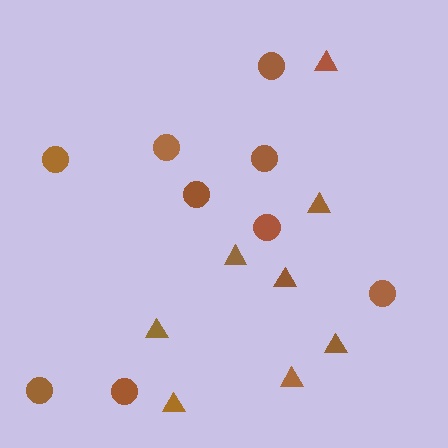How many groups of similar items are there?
There are 2 groups: one group of triangles (8) and one group of circles (9).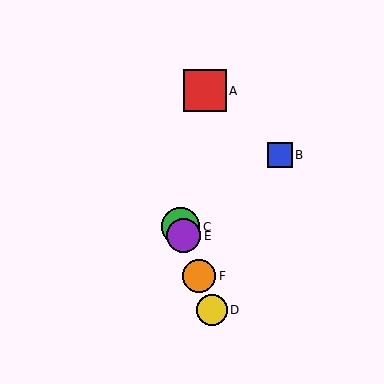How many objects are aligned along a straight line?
4 objects (C, D, E, F) are aligned along a straight line.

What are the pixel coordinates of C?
Object C is at (180, 227).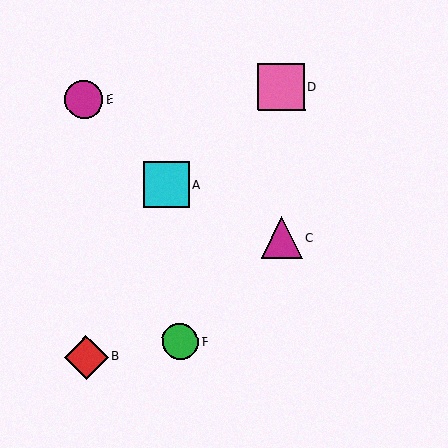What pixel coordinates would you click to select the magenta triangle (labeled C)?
Click at (282, 237) to select the magenta triangle C.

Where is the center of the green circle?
The center of the green circle is at (180, 342).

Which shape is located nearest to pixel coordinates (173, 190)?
The cyan square (labeled A) at (166, 185) is nearest to that location.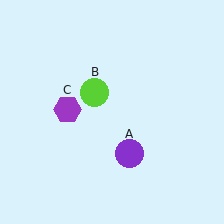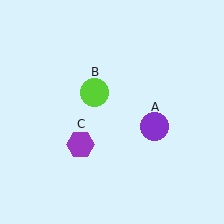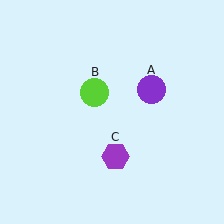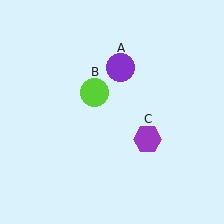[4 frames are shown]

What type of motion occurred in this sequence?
The purple circle (object A), purple hexagon (object C) rotated counterclockwise around the center of the scene.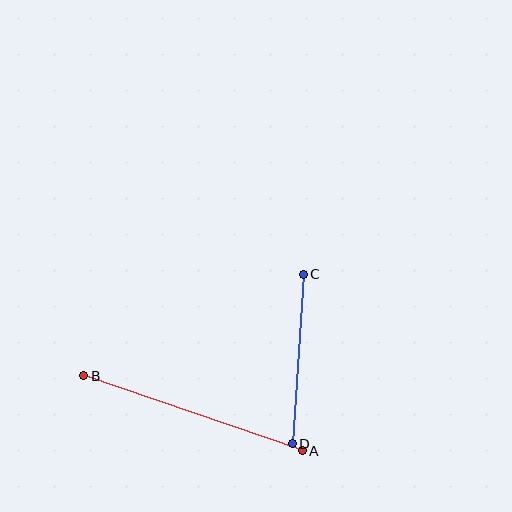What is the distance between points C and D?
The distance is approximately 170 pixels.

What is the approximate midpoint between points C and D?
The midpoint is at approximately (298, 359) pixels.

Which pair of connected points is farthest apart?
Points A and B are farthest apart.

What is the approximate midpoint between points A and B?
The midpoint is at approximately (193, 413) pixels.